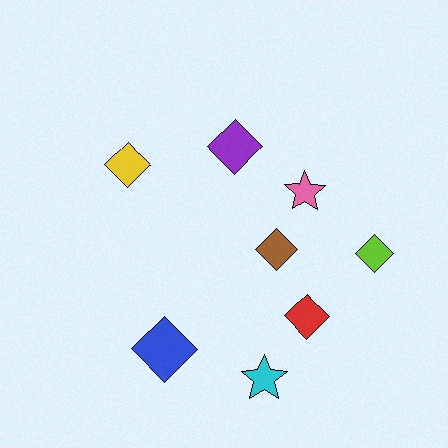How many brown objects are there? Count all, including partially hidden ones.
There is 1 brown object.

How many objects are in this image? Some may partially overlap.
There are 8 objects.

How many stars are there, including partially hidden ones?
There are 2 stars.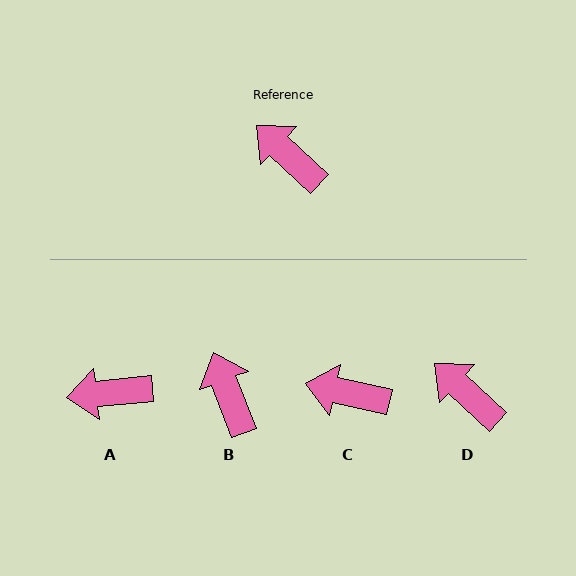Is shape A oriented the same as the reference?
No, it is off by about 49 degrees.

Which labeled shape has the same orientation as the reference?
D.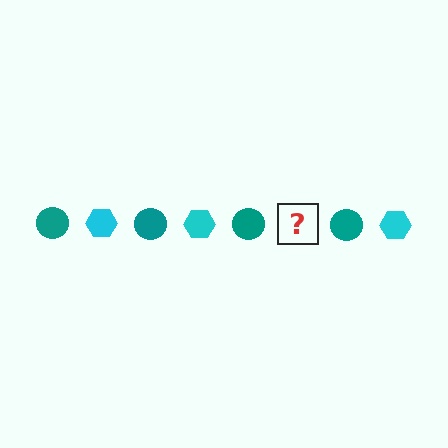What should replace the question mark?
The question mark should be replaced with a cyan hexagon.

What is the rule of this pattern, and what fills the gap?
The rule is that the pattern alternates between teal circle and cyan hexagon. The gap should be filled with a cyan hexagon.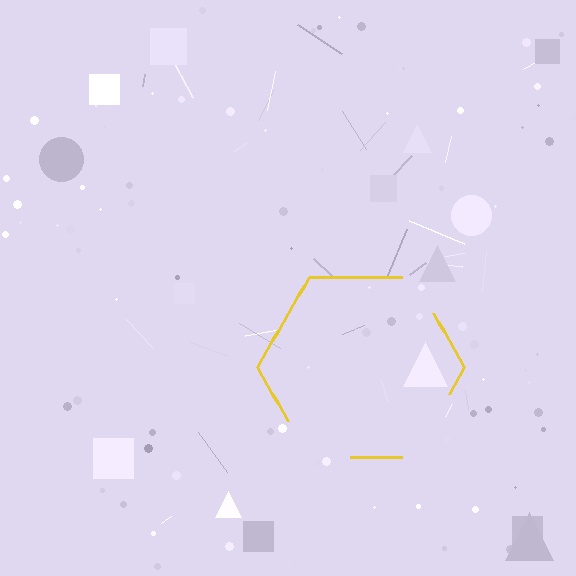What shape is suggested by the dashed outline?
The dashed outline suggests a hexagon.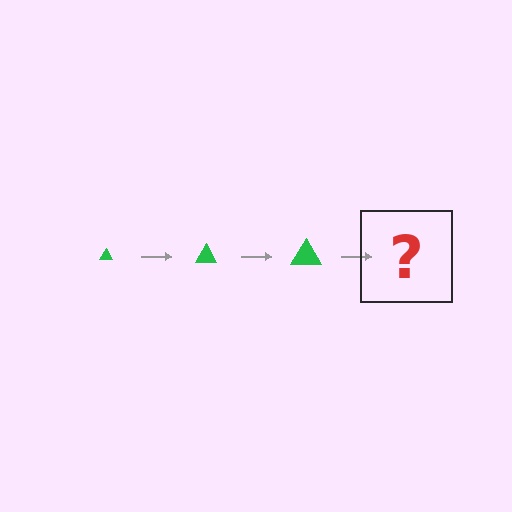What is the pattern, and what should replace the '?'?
The pattern is that the triangle gets progressively larger each step. The '?' should be a green triangle, larger than the previous one.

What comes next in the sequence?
The next element should be a green triangle, larger than the previous one.